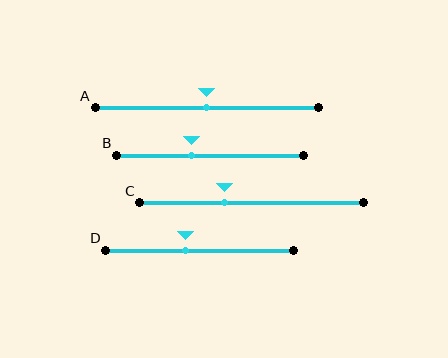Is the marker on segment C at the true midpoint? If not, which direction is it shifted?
No, the marker on segment C is shifted to the left by about 12% of the segment length.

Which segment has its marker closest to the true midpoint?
Segment A has its marker closest to the true midpoint.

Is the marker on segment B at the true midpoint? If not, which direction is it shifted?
No, the marker on segment B is shifted to the left by about 10% of the segment length.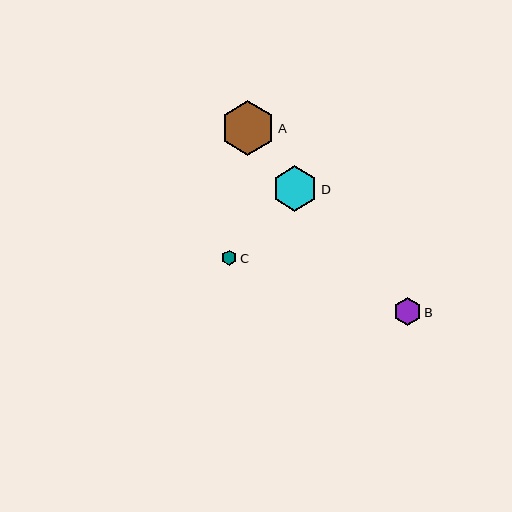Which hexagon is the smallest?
Hexagon C is the smallest with a size of approximately 15 pixels.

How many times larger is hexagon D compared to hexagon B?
Hexagon D is approximately 1.6 times the size of hexagon B.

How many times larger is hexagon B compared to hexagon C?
Hexagon B is approximately 1.8 times the size of hexagon C.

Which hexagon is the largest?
Hexagon A is the largest with a size of approximately 54 pixels.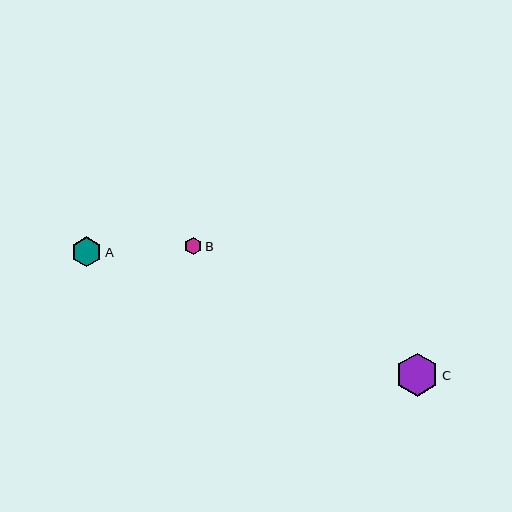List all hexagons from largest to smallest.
From largest to smallest: C, A, B.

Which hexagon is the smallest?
Hexagon B is the smallest with a size of approximately 17 pixels.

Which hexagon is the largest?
Hexagon C is the largest with a size of approximately 43 pixels.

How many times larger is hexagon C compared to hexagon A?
Hexagon C is approximately 1.4 times the size of hexagon A.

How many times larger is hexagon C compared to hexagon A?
Hexagon C is approximately 1.4 times the size of hexagon A.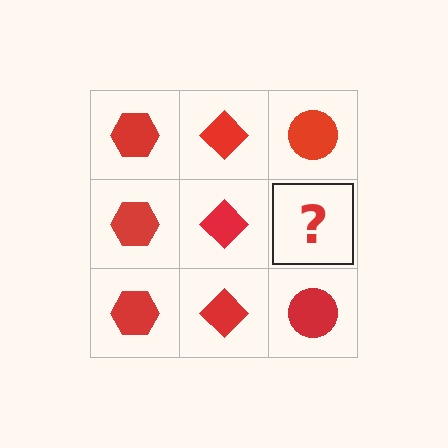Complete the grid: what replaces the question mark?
The question mark should be replaced with a red circle.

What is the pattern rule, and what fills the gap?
The rule is that each column has a consistent shape. The gap should be filled with a red circle.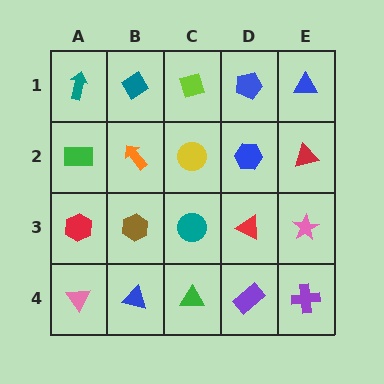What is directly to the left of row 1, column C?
A teal diamond.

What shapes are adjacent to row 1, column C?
A yellow circle (row 2, column C), a teal diamond (row 1, column B), a blue pentagon (row 1, column D).